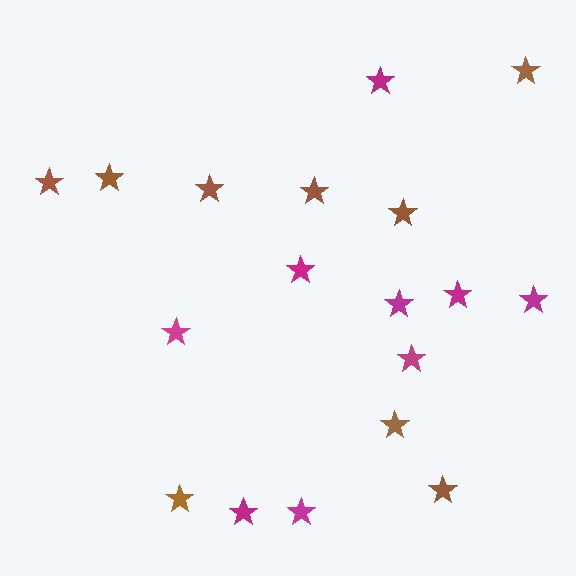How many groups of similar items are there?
There are 2 groups: one group of magenta stars (9) and one group of brown stars (9).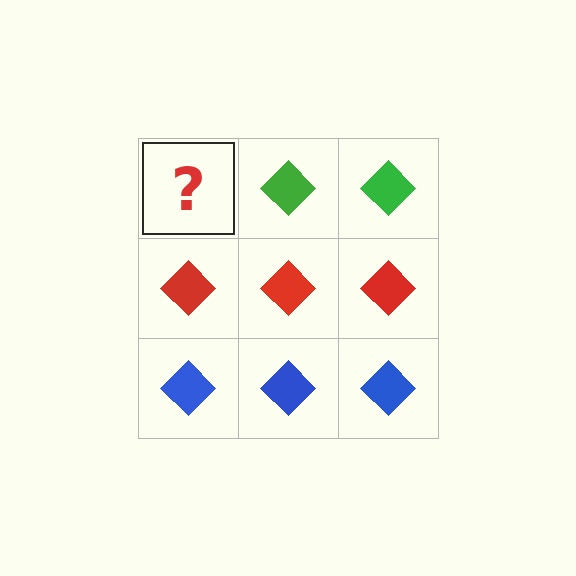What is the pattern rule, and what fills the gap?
The rule is that each row has a consistent color. The gap should be filled with a green diamond.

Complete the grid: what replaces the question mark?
The question mark should be replaced with a green diamond.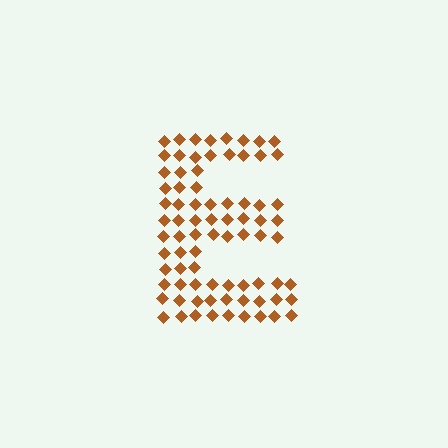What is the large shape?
The large shape is the letter E.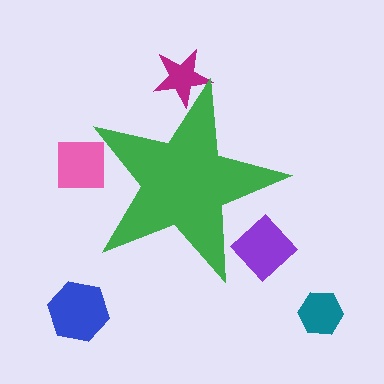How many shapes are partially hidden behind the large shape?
3 shapes are partially hidden.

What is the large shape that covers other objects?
A green star.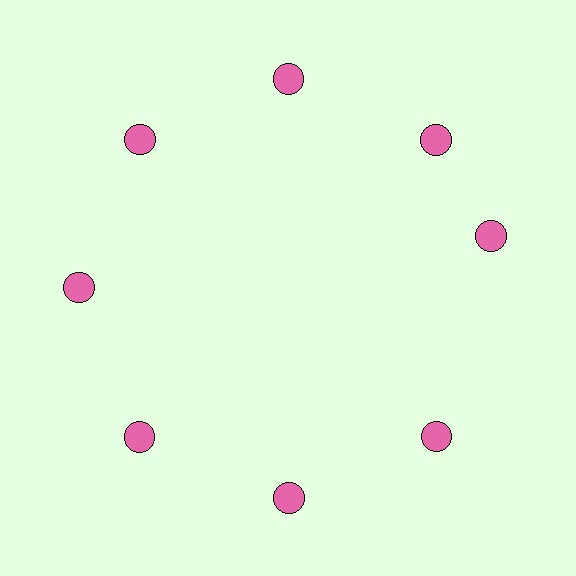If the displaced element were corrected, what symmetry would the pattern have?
It would have 8-fold rotational symmetry — the pattern would map onto itself every 45 degrees.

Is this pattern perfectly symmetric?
No. The 8 pink circles are arranged in a ring, but one element near the 3 o'clock position is rotated out of alignment along the ring, breaking the 8-fold rotational symmetry.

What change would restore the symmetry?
The symmetry would be restored by rotating it back into even spacing with its neighbors so that all 8 circles sit at equal angles and equal distance from the center.